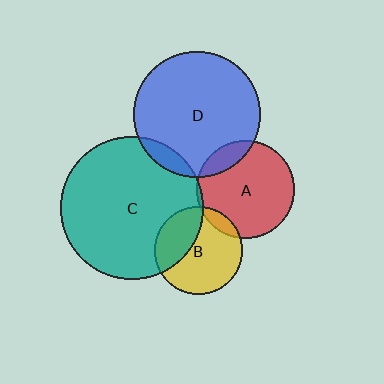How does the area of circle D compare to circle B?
Approximately 2.1 times.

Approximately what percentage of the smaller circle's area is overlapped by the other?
Approximately 5%.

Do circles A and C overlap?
Yes.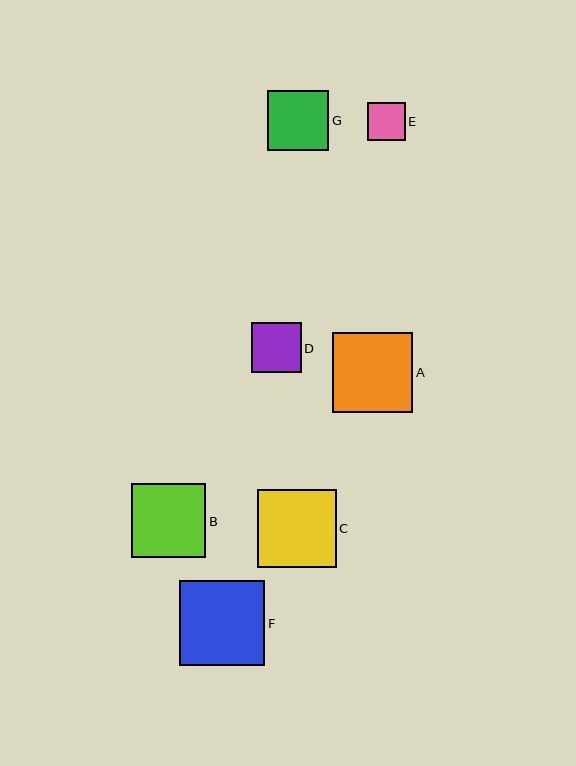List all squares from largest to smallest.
From largest to smallest: F, A, C, B, G, D, E.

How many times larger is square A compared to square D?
Square A is approximately 1.6 times the size of square D.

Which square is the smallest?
Square E is the smallest with a size of approximately 38 pixels.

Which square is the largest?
Square F is the largest with a size of approximately 85 pixels.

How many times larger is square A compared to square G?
Square A is approximately 1.3 times the size of square G.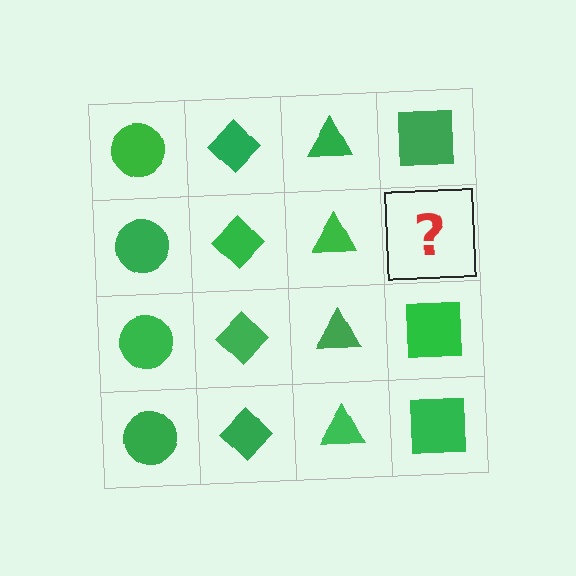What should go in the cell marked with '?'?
The missing cell should contain a green square.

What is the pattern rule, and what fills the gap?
The rule is that each column has a consistent shape. The gap should be filled with a green square.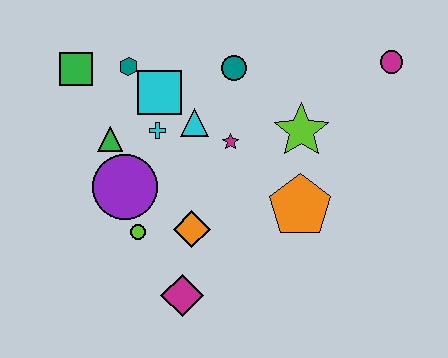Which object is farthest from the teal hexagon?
The magenta circle is farthest from the teal hexagon.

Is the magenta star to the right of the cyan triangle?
Yes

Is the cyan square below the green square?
Yes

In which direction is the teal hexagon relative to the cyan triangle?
The teal hexagon is to the left of the cyan triangle.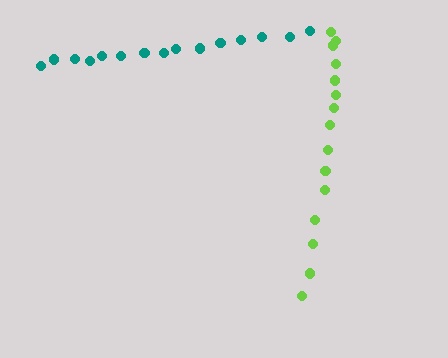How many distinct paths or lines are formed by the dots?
There are 2 distinct paths.